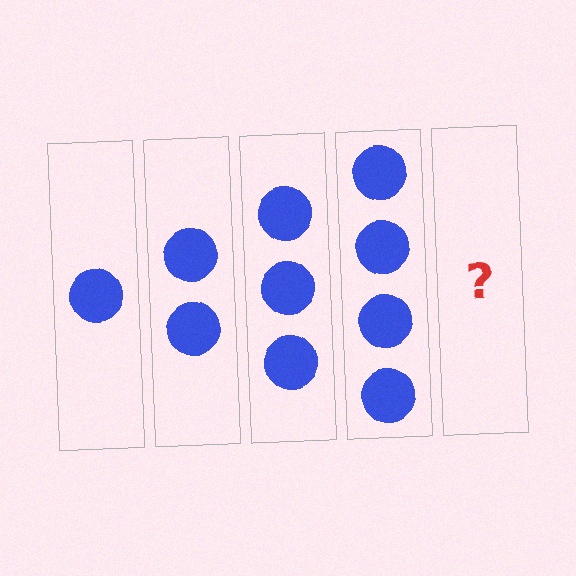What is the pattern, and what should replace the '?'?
The pattern is that each step adds one more circle. The '?' should be 5 circles.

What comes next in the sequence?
The next element should be 5 circles.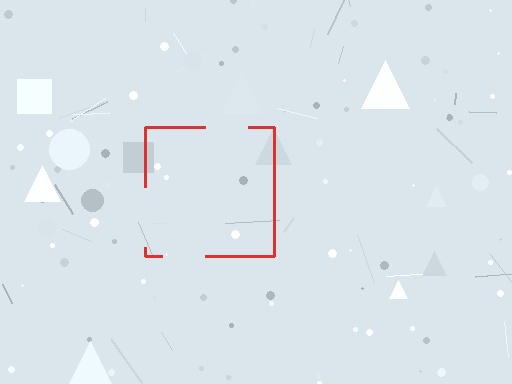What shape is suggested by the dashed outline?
The dashed outline suggests a square.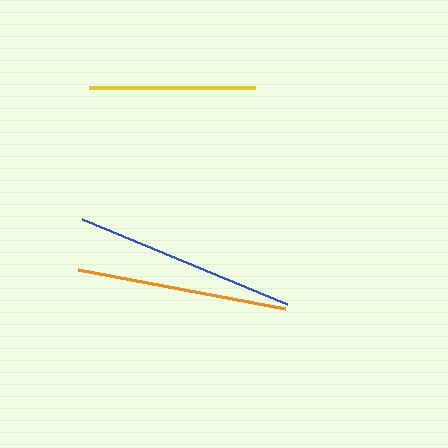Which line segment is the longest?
The blue line is the longest at approximately 222 pixels.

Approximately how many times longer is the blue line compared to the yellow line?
The blue line is approximately 1.3 times the length of the yellow line.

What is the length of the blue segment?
The blue segment is approximately 222 pixels long.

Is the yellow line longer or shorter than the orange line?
The orange line is longer than the yellow line.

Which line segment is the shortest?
The yellow line is the shortest at approximately 166 pixels.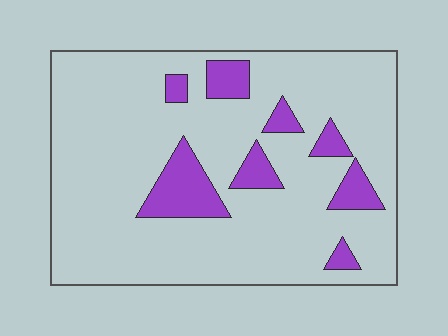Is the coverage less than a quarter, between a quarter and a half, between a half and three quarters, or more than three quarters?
Less than a quarter.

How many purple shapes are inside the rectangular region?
8.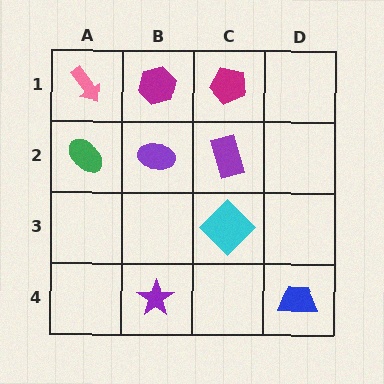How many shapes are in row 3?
1 shape.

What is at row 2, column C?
A purple rectangle.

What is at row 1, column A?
A pink arrow.